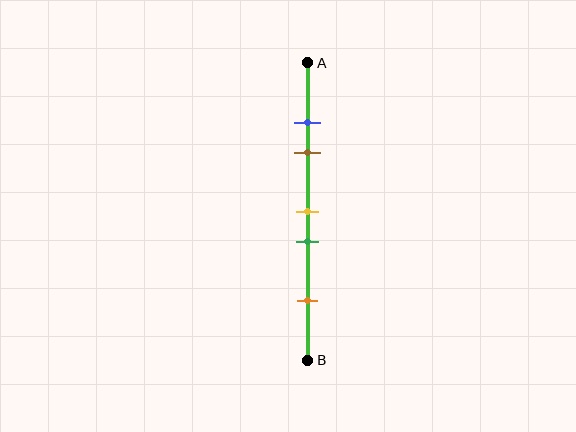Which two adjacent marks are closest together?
The blue and brown marks are the closest adjacent pair.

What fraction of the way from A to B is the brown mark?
The brown mark is approximately 30% (0.3) of the way from A to B.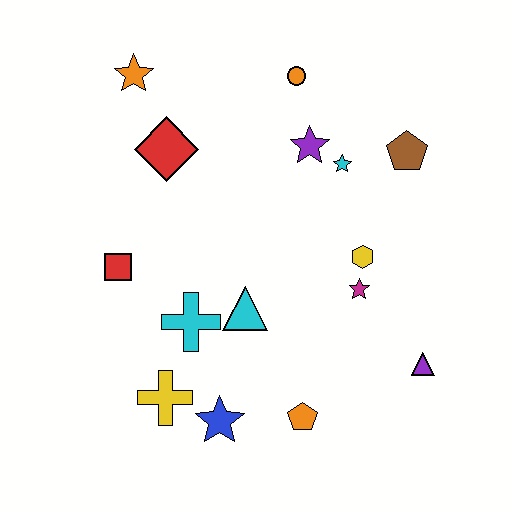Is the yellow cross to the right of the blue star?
No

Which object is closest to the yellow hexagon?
The magenta star is closest to the yellow hexagon.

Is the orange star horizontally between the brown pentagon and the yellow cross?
No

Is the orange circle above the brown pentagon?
Yes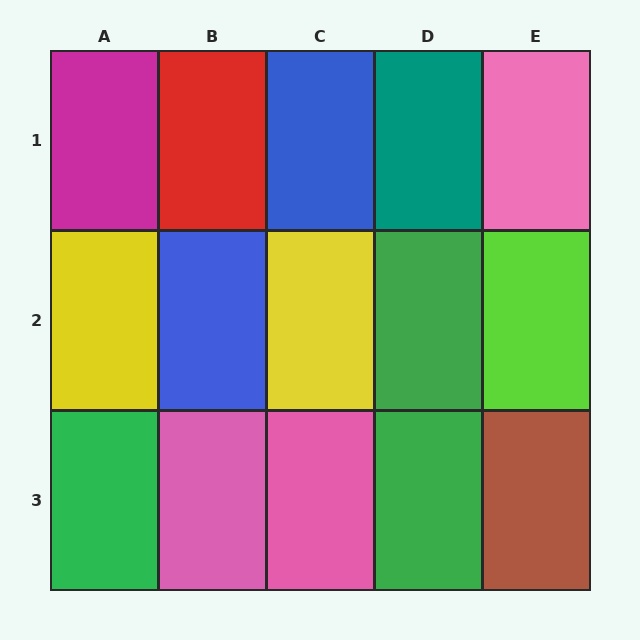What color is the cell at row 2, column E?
Lime.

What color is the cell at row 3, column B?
Pink.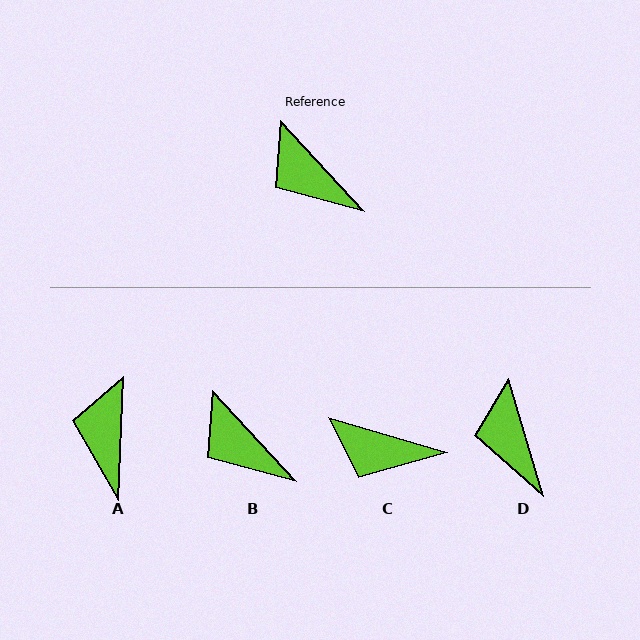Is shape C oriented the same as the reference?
No, it is off by about 30 degrees.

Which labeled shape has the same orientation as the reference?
B.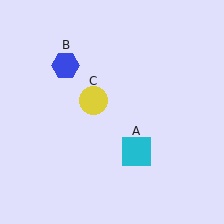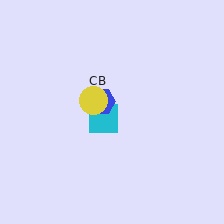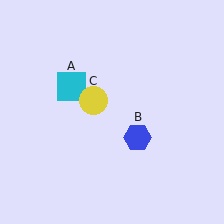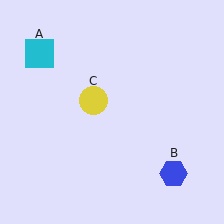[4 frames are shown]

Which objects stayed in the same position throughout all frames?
Yellow circle (object C) remained stationary.